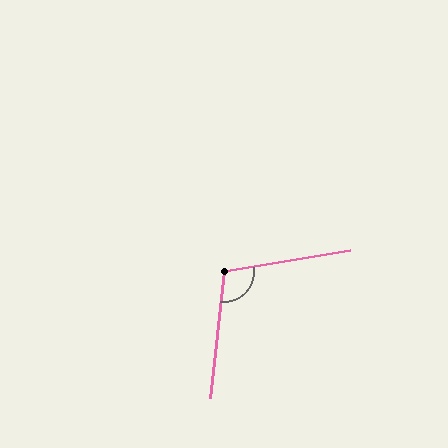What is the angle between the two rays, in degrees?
Approximately 106 degrees.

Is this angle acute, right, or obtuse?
It is obtuse.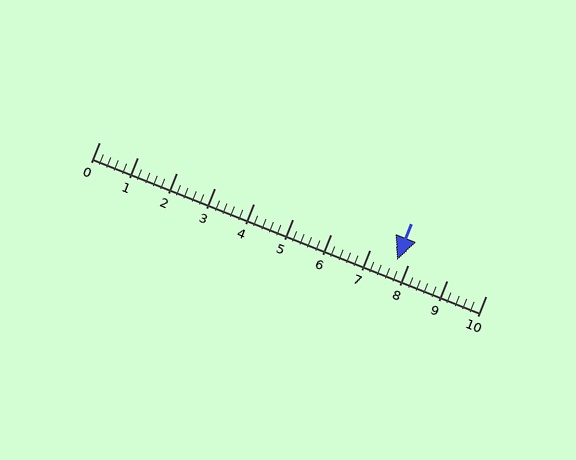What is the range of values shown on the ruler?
The ruler shows values from 0 to 10.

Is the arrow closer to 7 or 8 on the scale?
The arrow is closer to 8.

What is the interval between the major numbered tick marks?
The major tick marks are spaced 1 units apart.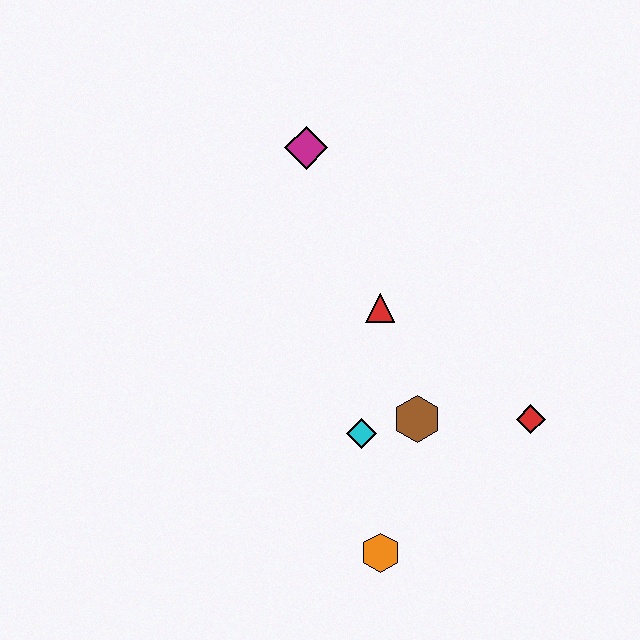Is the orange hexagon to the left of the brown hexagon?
Yes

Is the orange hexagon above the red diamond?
No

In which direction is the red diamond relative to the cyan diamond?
The red diamond is to the right of the cyan diamond.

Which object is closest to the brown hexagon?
The cyan diamond is closest to the brown hexagon.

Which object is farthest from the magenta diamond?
The orange hexagon is farthest from the magenta diamond.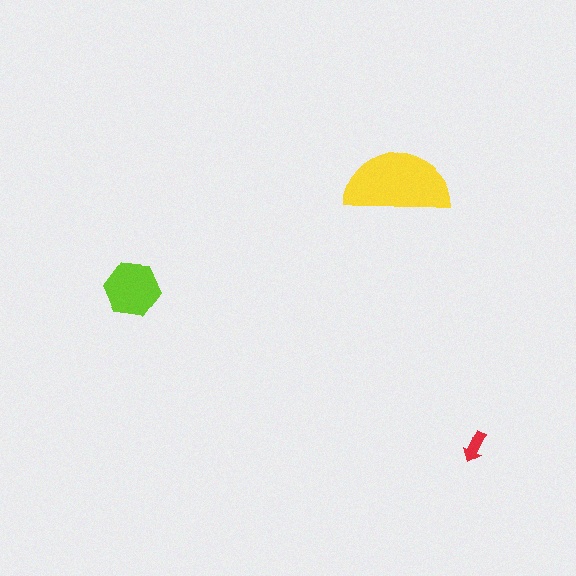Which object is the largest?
The yellow semicircle.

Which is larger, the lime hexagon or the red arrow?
The lime hexagon.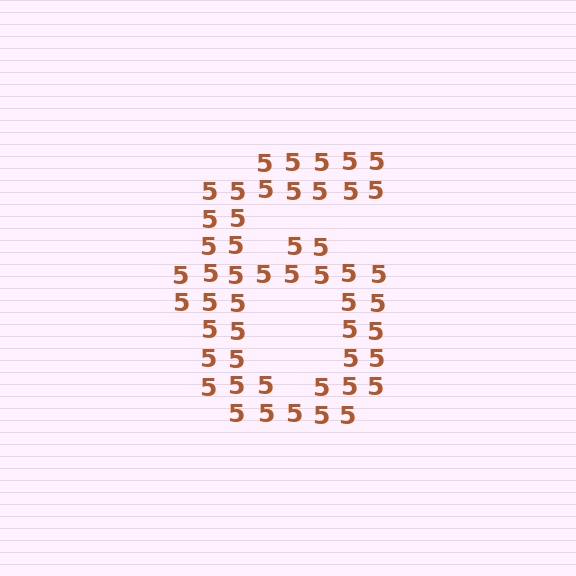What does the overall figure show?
The overall figure shows the digit 6.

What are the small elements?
The small elements are digit 5's.